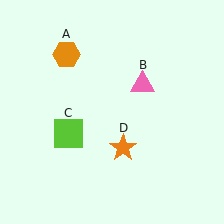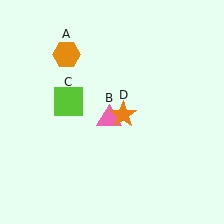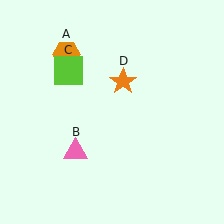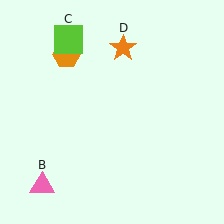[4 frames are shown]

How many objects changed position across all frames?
3 objects changed position: pink triangle (object B), lime square (object C), orange star (object D).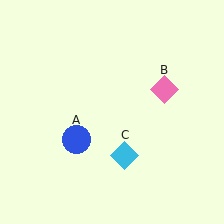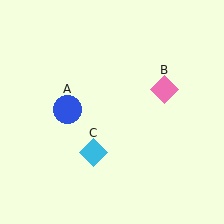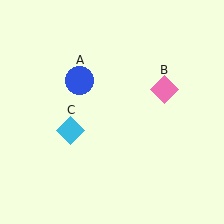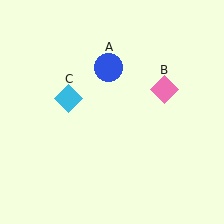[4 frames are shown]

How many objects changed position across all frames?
2 objects changed position: blue circle (object A), cyan diamond (object C).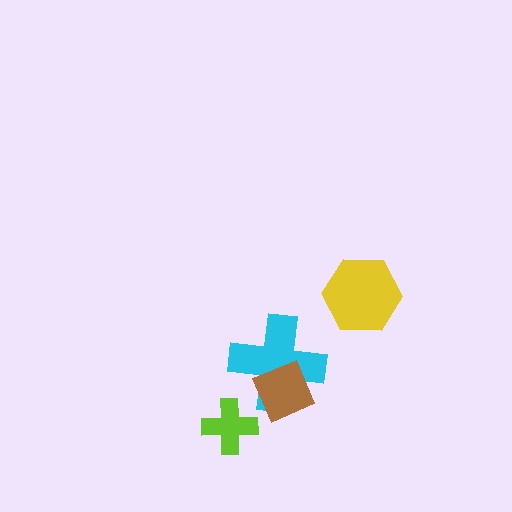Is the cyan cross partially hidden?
Yes, it is partially covered by another shape.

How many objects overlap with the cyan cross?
1 object overlaps with the cyan cross.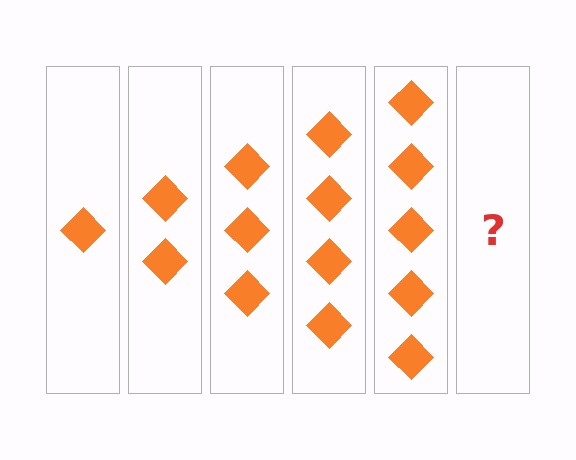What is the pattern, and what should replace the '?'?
The pattern is that each step adds one more diamond. The '?' should be 6 diamonds.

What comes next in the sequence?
The next element should be 6 diamonds.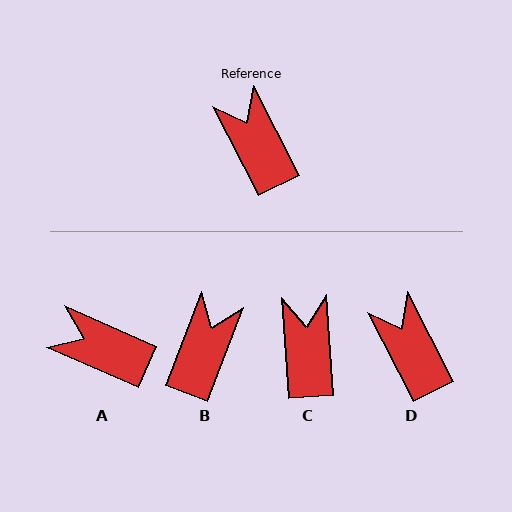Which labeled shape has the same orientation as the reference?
D.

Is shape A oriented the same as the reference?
No, it is off by about 39 degrees.